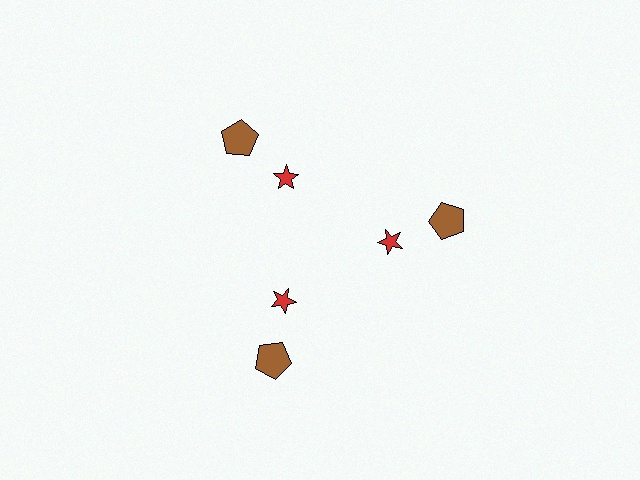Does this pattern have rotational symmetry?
Yes, this pattern has 3-fold rotational symmetry. It looks the same after rotating 120 degrees around the center.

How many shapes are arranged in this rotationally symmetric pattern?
There are 6 shapes, arranged in 3 groups of 2.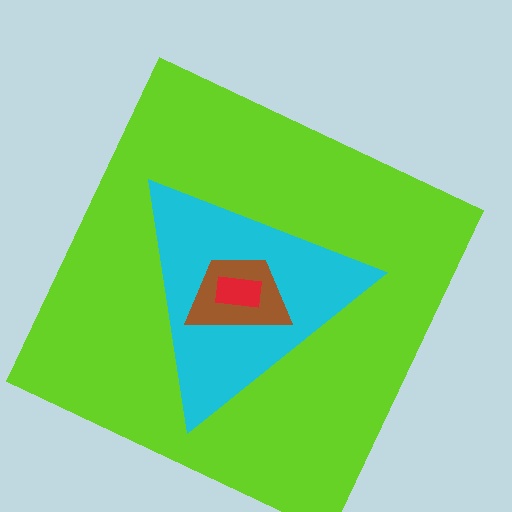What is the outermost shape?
The lime square.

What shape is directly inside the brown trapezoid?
The red rectangle.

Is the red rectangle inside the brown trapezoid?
Yes.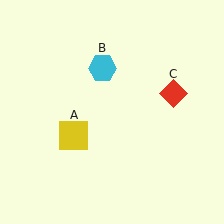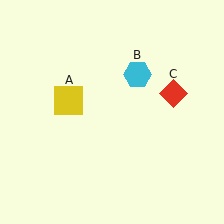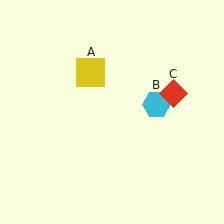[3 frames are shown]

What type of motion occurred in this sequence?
The yellow square (object A), cyan hexagon (object B) rotated clockwise around the center of the scene.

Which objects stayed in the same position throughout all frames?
Red diamond (object C) remained stationary.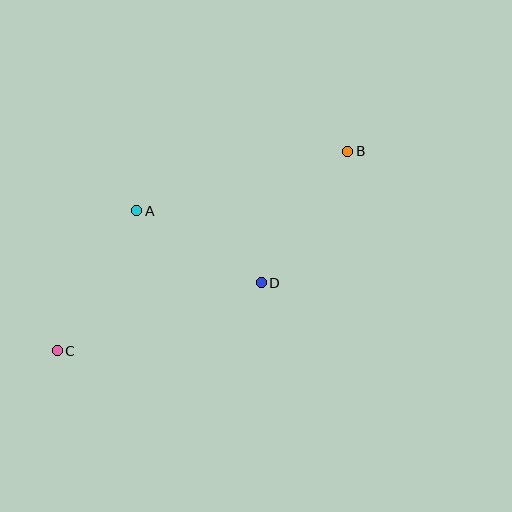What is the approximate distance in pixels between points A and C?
The distance between A and C is approximately 161 pixels.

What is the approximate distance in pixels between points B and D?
The distance between B and D is approximately 157 pixels.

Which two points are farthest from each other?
Points B and C are farthest from each other.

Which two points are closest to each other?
Points A and D are closest to each other.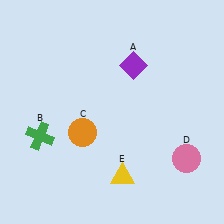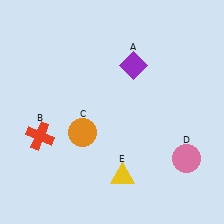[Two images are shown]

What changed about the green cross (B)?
In Image 1, B is green. In Image 2, it changed to red.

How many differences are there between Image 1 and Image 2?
There is 1 difference between the two images.